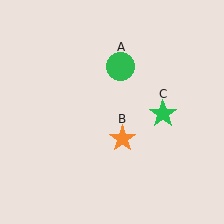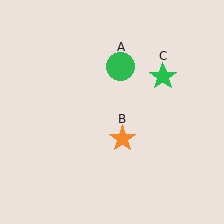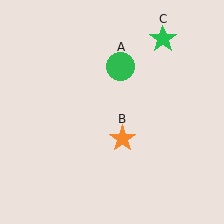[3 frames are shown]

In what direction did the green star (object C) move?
The green star (object C) moved up.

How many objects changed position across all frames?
1 object changed position: green star (object C).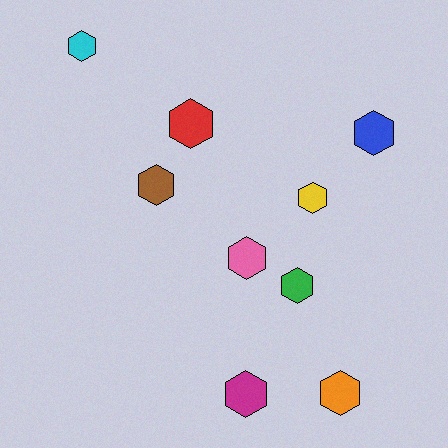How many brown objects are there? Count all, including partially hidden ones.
There is 1 brown object.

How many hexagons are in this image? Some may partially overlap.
There are 9 hexagons.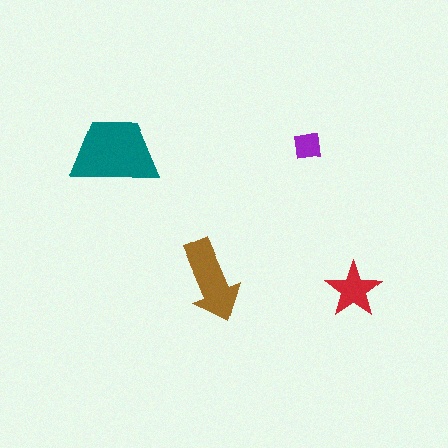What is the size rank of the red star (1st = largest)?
3rd.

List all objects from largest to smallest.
The teal trapezoid, the brown arrow, the red star, the purple square.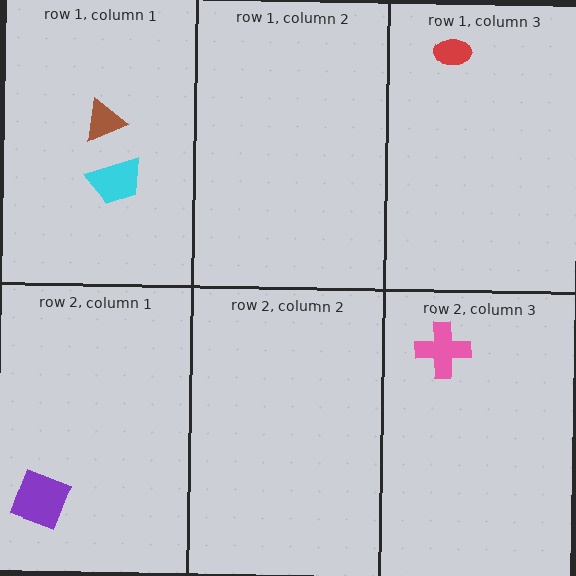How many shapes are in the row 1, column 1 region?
2.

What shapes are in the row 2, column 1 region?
The purple diamond.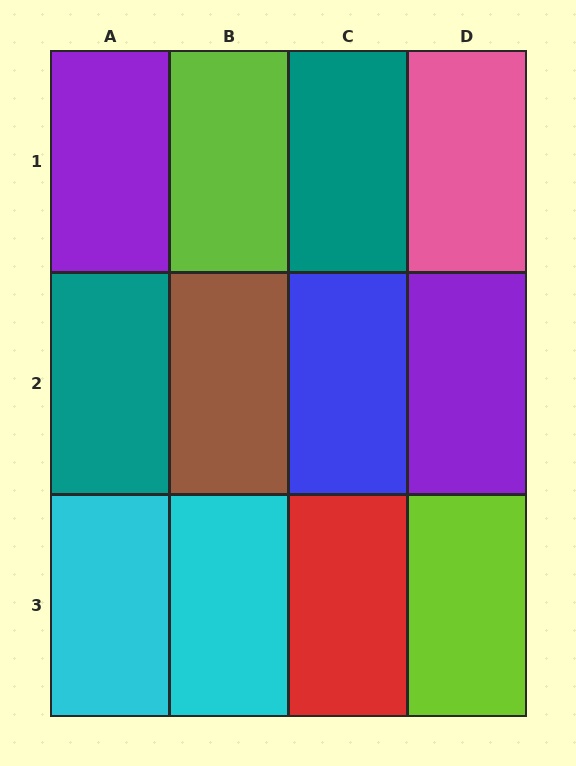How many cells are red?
1 cell is red.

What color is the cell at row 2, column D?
Purple.